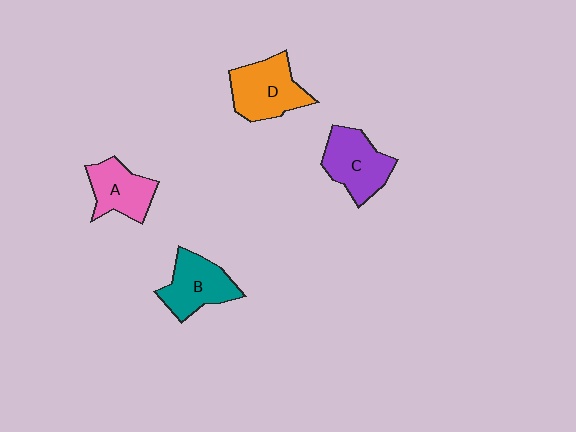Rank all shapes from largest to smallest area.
From largest to smallest: D (orange), C (purple), B (teal), A (pink).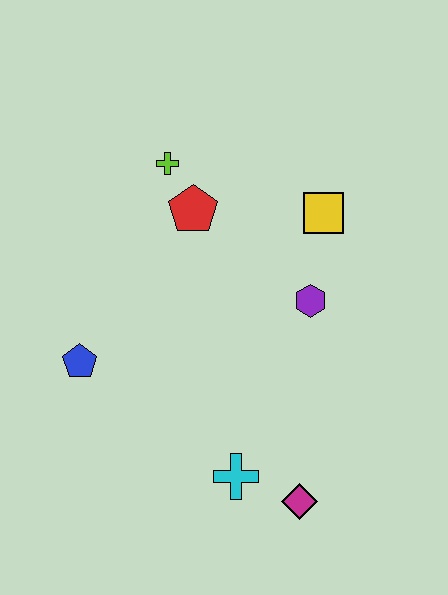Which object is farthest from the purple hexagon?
The blue pentagon is farthest from the purple hexagon.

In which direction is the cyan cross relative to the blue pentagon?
The cyan cross is to the right of the blue pentagon.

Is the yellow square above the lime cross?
No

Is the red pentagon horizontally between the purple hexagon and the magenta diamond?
No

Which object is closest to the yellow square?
The purple hexagon is closest to the yellow square.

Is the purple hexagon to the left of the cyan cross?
No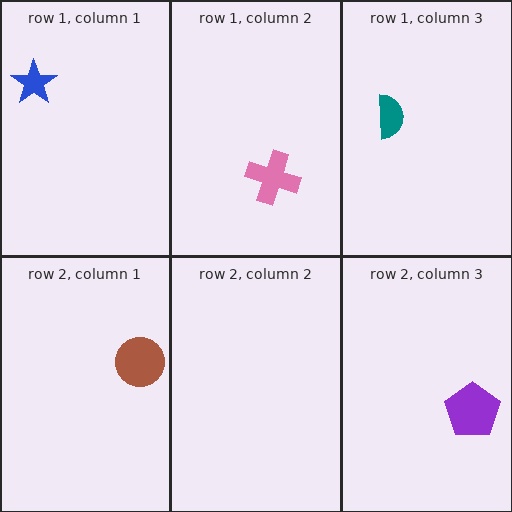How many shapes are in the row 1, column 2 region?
1.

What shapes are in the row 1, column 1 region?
The blue star.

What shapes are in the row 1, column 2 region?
The pink cross.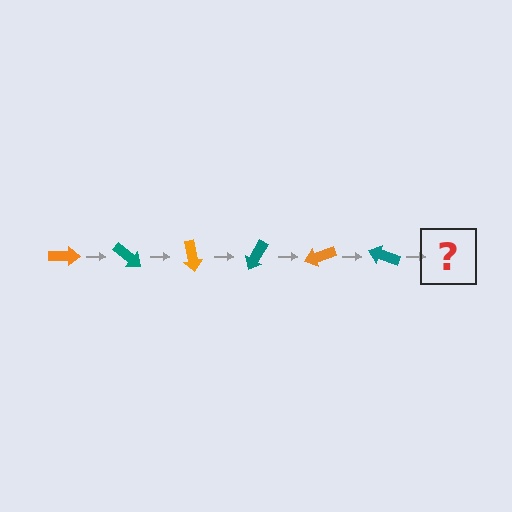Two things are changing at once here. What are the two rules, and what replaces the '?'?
The two rules are that it rotates 40 degrees each step and the color cycles through orange and teal. The '?' should be an orange arrow, rotated 240 degrees from the start.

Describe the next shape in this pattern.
It should be an orange arrow, rotated 240 degrees from the start.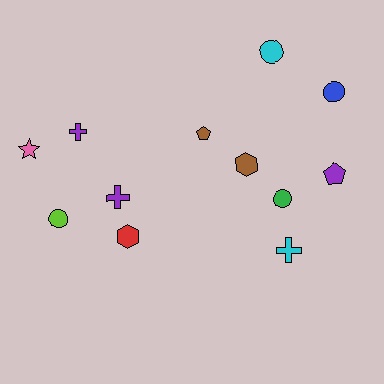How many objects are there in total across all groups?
There are 12 objects.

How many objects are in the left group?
There are 5 objects.